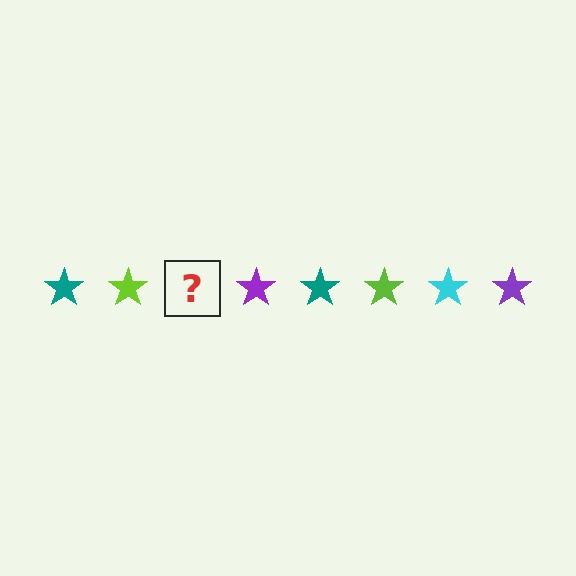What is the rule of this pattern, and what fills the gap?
The rule is that the pattern cycles through teal, lime, cyan, purple stars. The gap should be filled with a cyan star.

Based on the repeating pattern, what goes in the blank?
The blank should be a cyan star.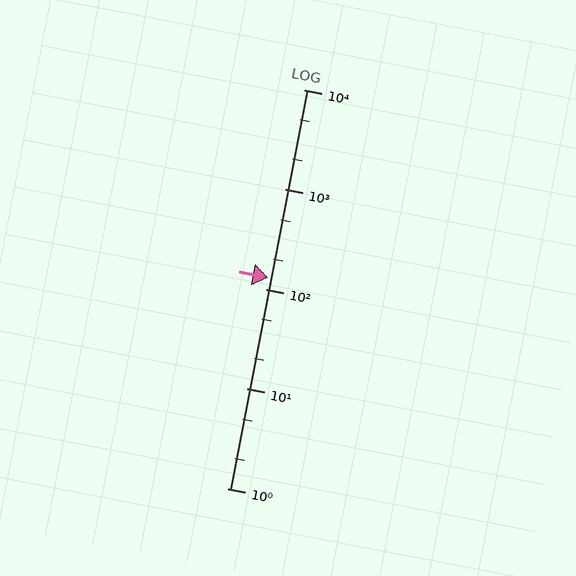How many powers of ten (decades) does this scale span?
The scale spans 4 decades, from 1 to 10000.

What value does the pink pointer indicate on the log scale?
The pointer indicates approximately 130.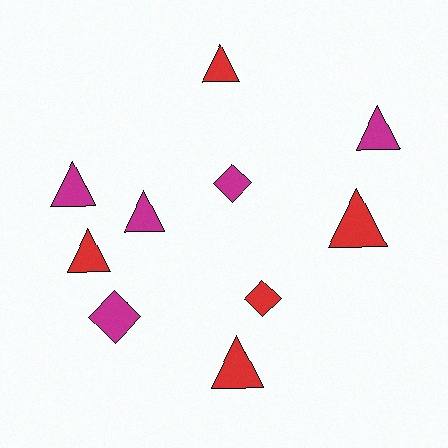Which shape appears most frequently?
Triangle, with 7 objects.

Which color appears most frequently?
Red, with 5 objects.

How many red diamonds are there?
There is 1 red diamond.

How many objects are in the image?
There are 10 objects.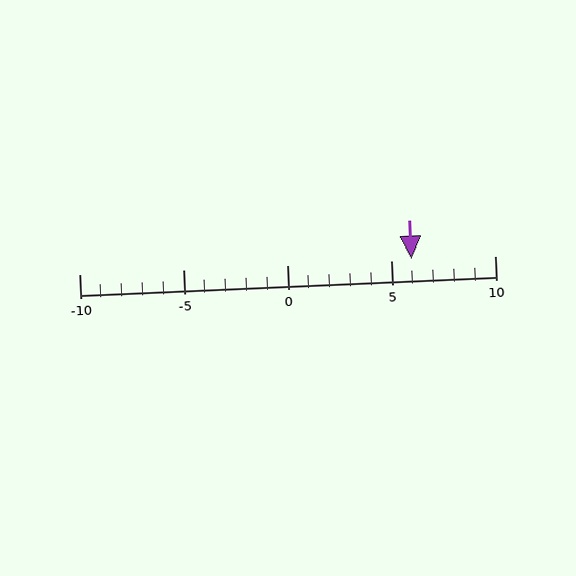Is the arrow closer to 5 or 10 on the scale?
The arrow is closer to 5.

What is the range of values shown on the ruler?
The ruler shows values from -10 to 10.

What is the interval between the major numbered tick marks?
The major tick marks are spaced 5 units apart.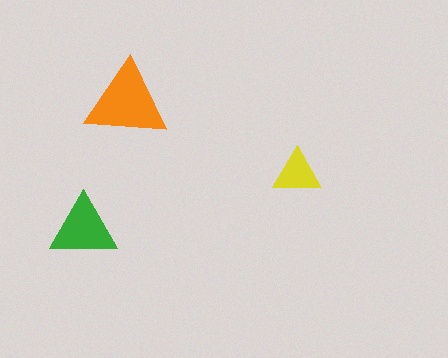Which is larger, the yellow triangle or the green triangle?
The green one.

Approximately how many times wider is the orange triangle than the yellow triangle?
About 1.5 times wider.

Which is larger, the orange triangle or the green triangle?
The orange one.